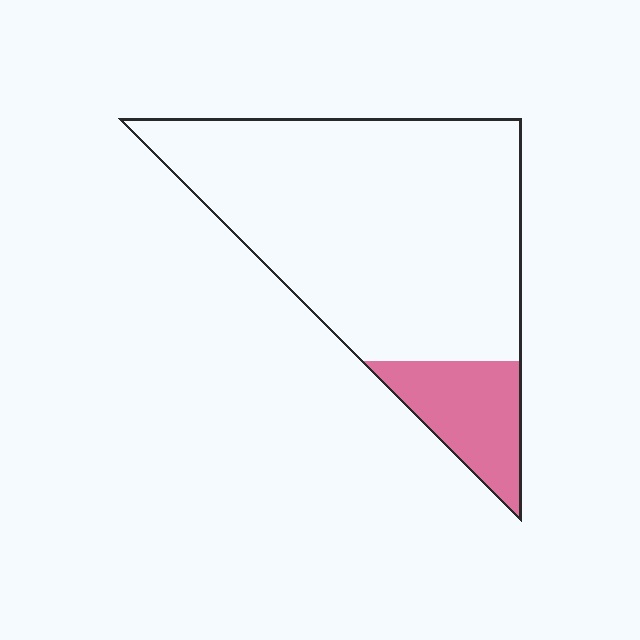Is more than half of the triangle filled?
No.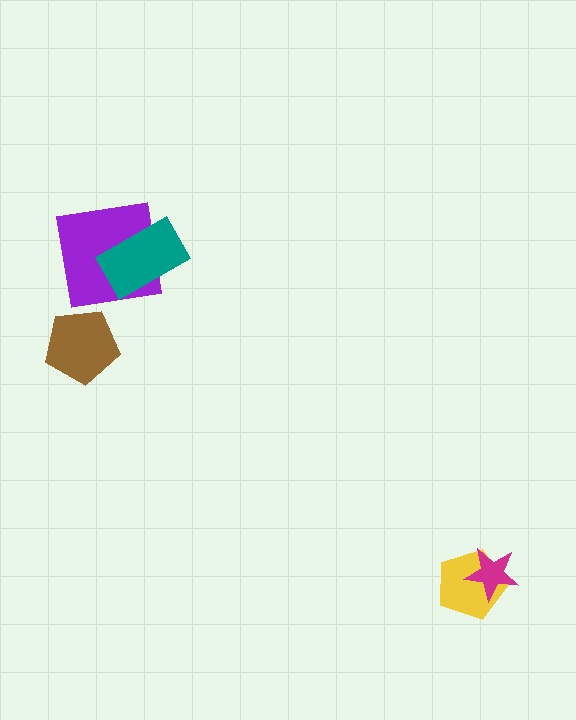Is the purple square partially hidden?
Yes, it is partially covered by another shape.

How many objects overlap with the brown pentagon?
0 objects overlap with the brown pentagon.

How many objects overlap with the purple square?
1 object overlaps with the purple square.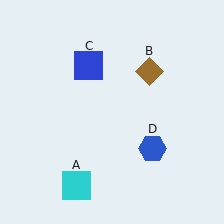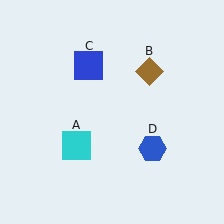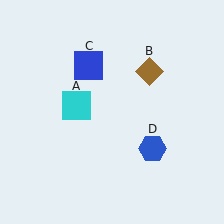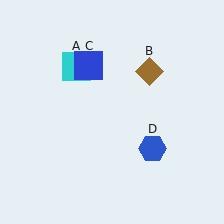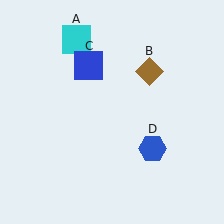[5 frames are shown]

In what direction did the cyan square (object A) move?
The cyan square (object A) moved up.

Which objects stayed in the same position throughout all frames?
Brown diamond (object B) and blue square (object C) and blue hexagon (object D) remained stationary.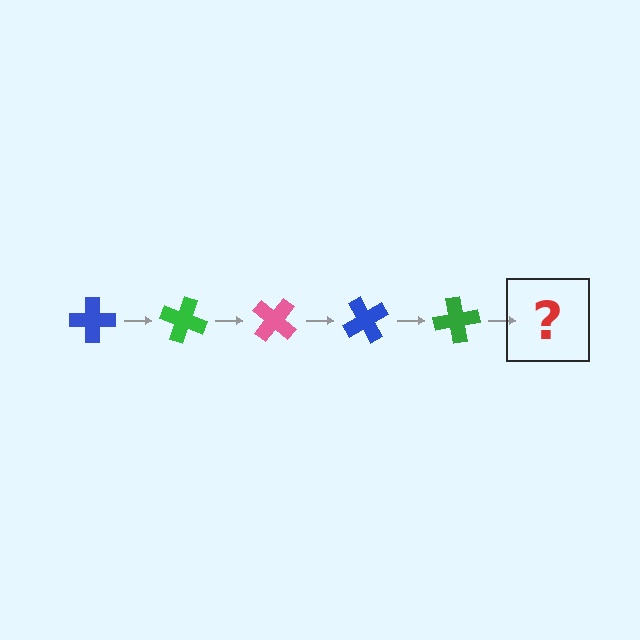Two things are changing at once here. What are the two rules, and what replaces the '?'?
The two rules are that it rotates 20 degrees each step and the color cycles through blue, green, and pink. The '?' should be a pink cross, rotated 100 degrees from the start.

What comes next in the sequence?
The next element should be a pink cross, rotated 100 degrees from the start.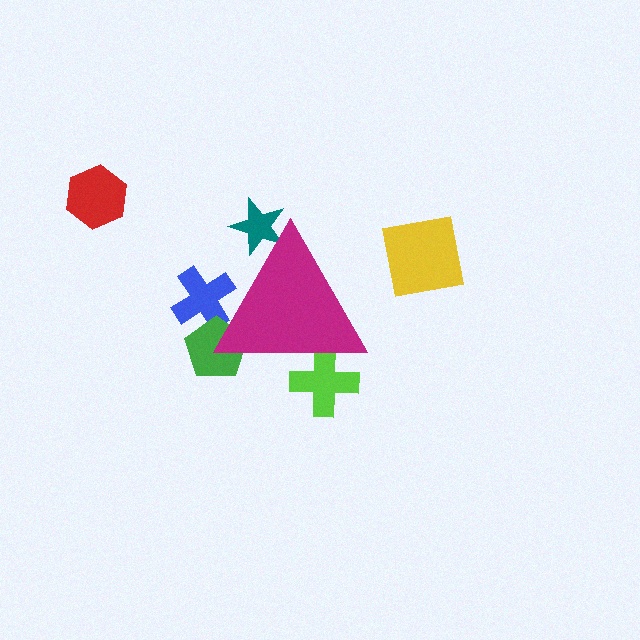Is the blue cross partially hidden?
Yes, the blue cross is partially hidden behind the magenta triangle.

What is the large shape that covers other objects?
A magenta triangle.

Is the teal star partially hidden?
Yes, the teal star is partially hidden behind the magenta triangle.